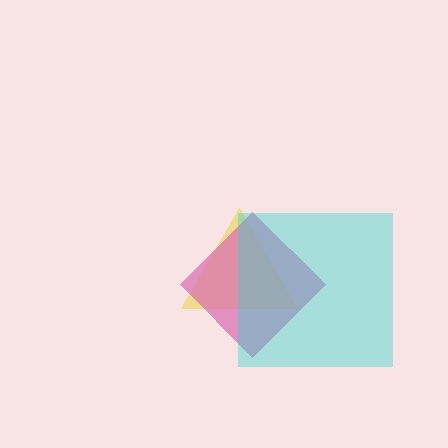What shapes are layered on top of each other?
The layered shapes are: a yellow triangle, a pink diamond, a cyan square.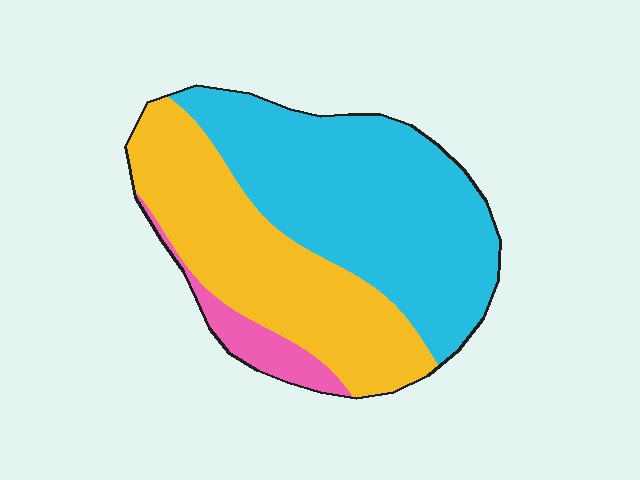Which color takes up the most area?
Cyan, at roughly 50%.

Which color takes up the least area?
Pink, at roughly 10%.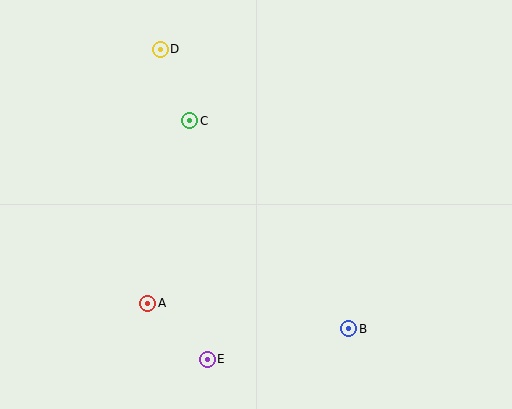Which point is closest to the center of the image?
Point C at (190, 121) is closest to the center.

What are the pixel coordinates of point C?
Point C is at (190, 121).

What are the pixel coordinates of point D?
Point D is at (160, 49).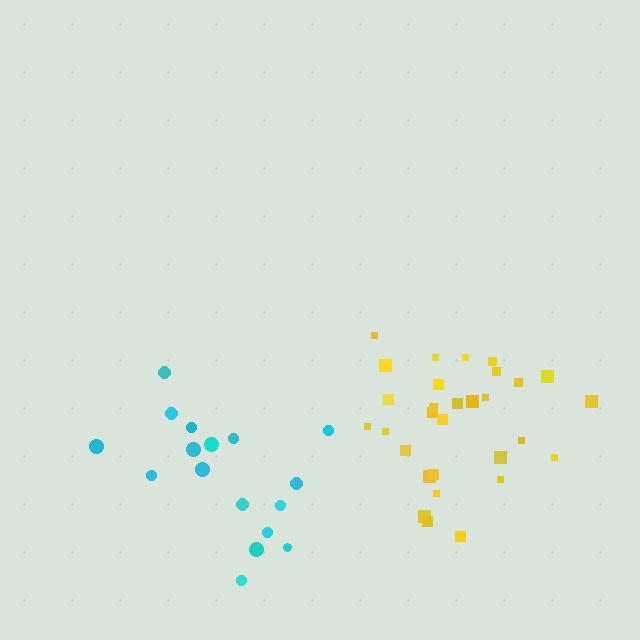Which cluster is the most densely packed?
Yellow.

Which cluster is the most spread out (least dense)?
Cyan.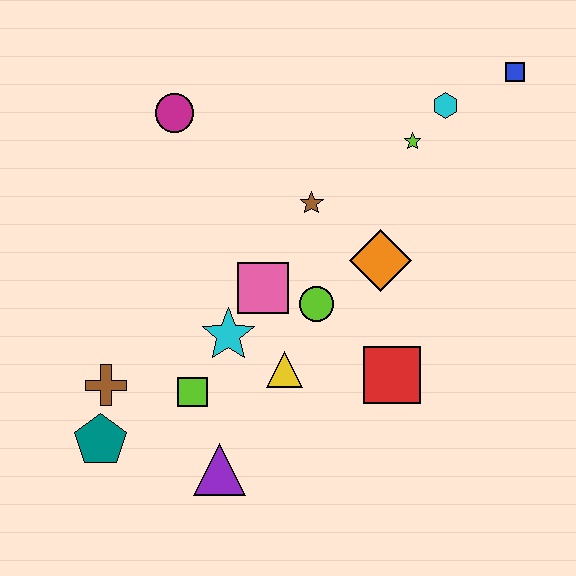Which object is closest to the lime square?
The cyan star is closest to the lime square.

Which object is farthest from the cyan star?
The blue square is farthest from the cyan star.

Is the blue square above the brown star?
Yes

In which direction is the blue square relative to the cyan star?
The blue square is to the right of the cyan star.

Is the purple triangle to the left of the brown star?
Yes